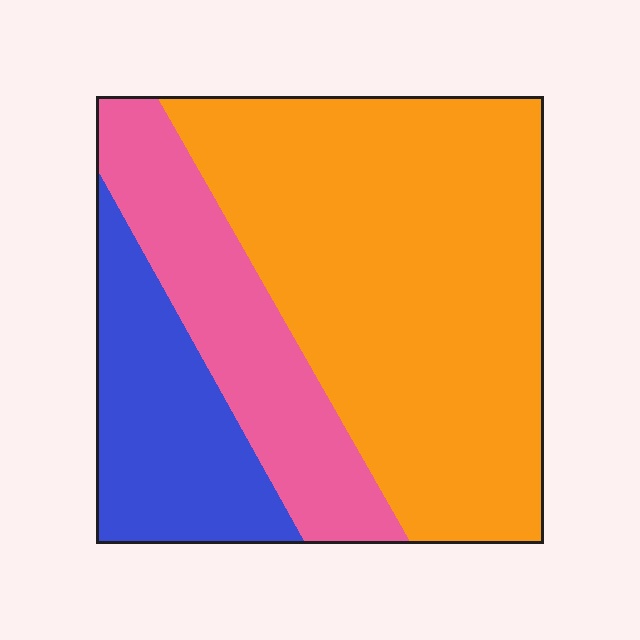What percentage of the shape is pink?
Pink takes up about one fifth (1/5) of the shape.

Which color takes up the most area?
Orange, at roughly 60%.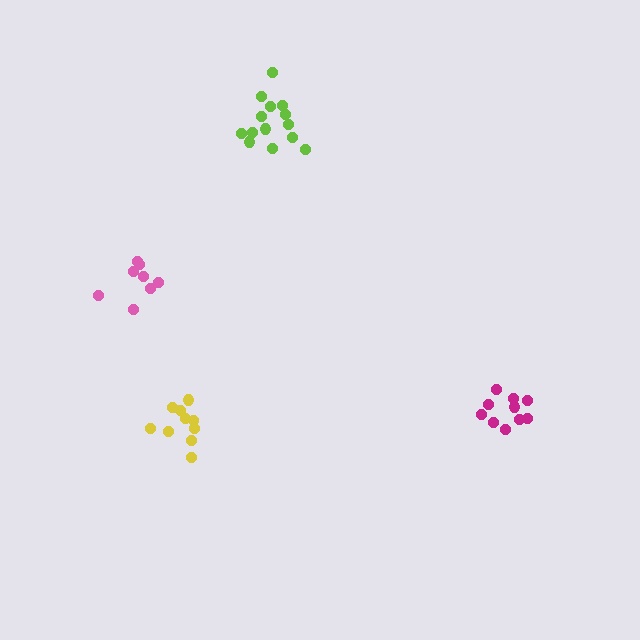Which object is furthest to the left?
The pink cluster is leftmost.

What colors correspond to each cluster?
The clusters are colored: yellow, pink, lime, magenta.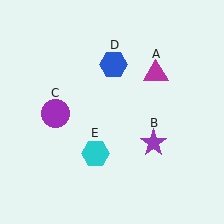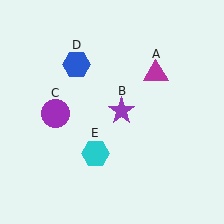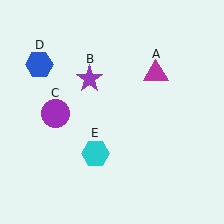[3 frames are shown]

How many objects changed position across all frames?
2 objects changed position: purple star (object B), blue hexagon (object D).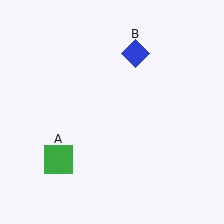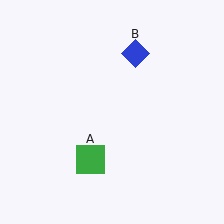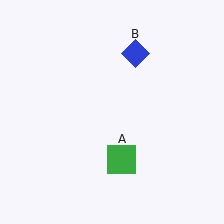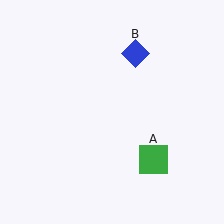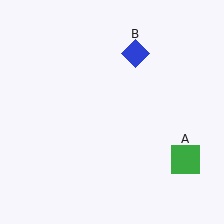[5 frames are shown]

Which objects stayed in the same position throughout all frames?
Blue diamond (object B) remained stationary.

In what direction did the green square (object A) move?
The green square (object A) moved right.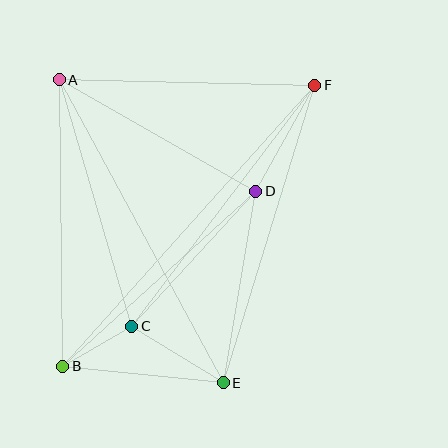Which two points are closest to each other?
Points B and C are closest to each other.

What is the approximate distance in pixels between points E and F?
The distance between E and F is approximately 311 pixels.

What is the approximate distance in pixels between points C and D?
The distance between C and D is approximately 184 pixels.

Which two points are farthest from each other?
Points B and F are farthest from each other.